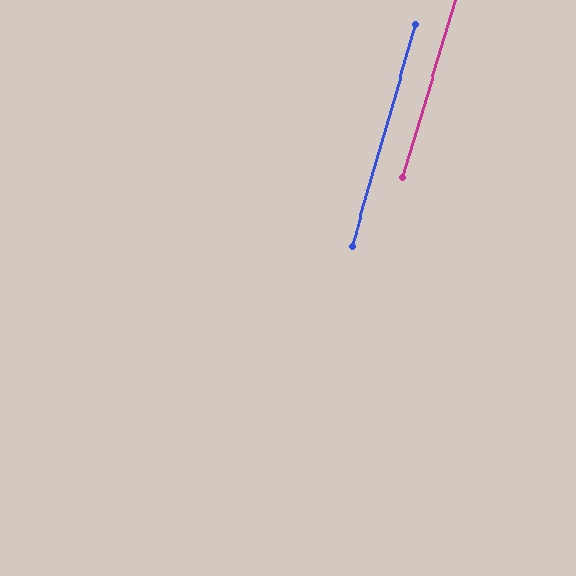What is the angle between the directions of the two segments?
Approximately 0 degrees.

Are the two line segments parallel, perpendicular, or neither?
Parallel — their directions differ by only 0.5°.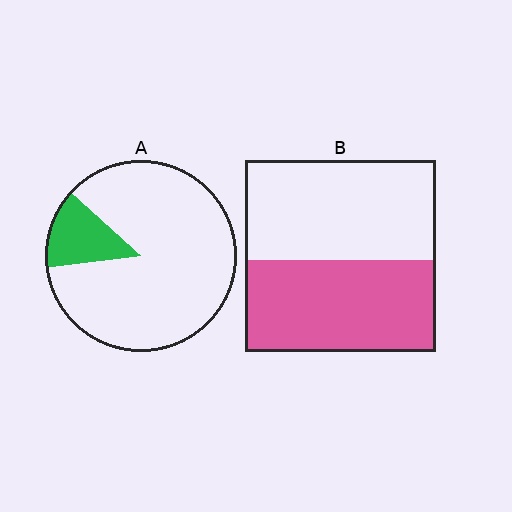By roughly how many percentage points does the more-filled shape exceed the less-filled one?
By roughly 35 percentage points (B over A).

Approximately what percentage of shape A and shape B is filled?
A is approximately 15% and B is approximately 50%.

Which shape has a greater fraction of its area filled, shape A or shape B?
Shape B.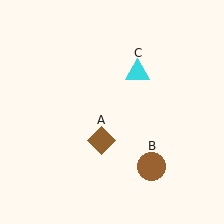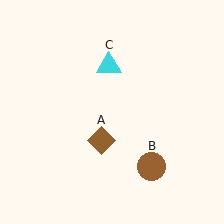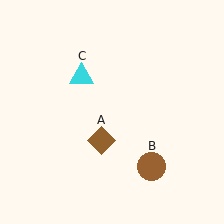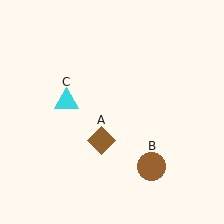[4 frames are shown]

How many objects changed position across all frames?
1 object changed position: cyan triangle (object C).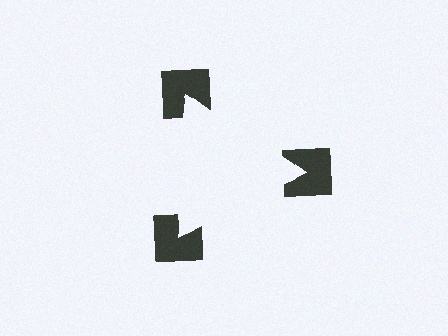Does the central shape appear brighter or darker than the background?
It typically appears slightly brighter than the background, even though no actual brightness change is drawn.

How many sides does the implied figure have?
3 sides.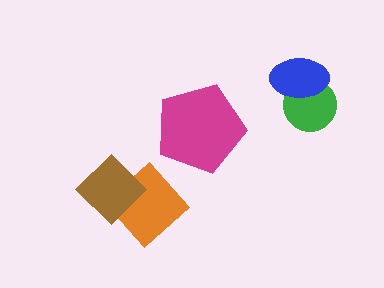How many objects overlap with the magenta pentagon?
0 objects overlap with the magenta pentagon.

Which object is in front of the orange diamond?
The brown diamond is in front of the orange diamond.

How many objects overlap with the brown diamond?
1 object overlaps with the brown diamond.